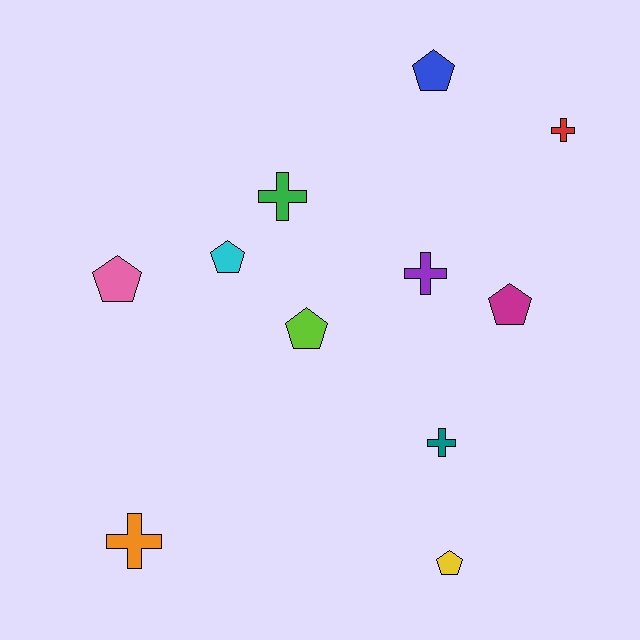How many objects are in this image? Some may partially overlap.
There are 11 objects.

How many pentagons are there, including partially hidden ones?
There are 6 pentagons.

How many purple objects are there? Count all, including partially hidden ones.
There is 1 purple object.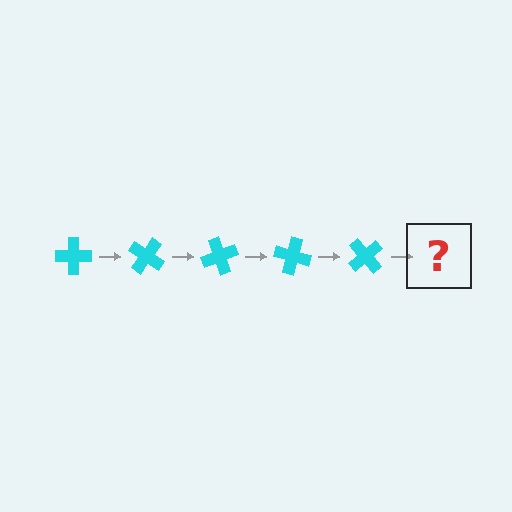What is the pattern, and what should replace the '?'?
The pattern is that the cross rotates 35 degrees each step. The '?' should be a cyan cross rotated 175 degrees.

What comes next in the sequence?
The next element should be a cyan cross rotated 175 degrees.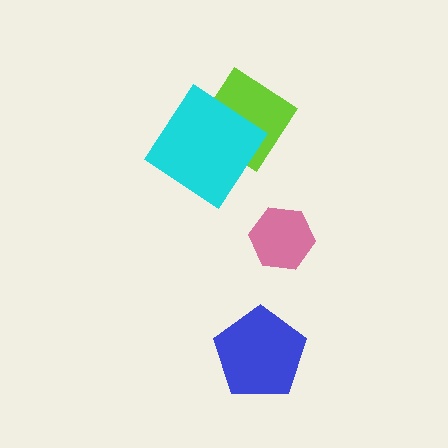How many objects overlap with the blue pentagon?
0 objects overlap with the blue pentagon.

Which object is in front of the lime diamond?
The cyan diamond is in front of the lime diamond.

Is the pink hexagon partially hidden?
No, no other shape covers it.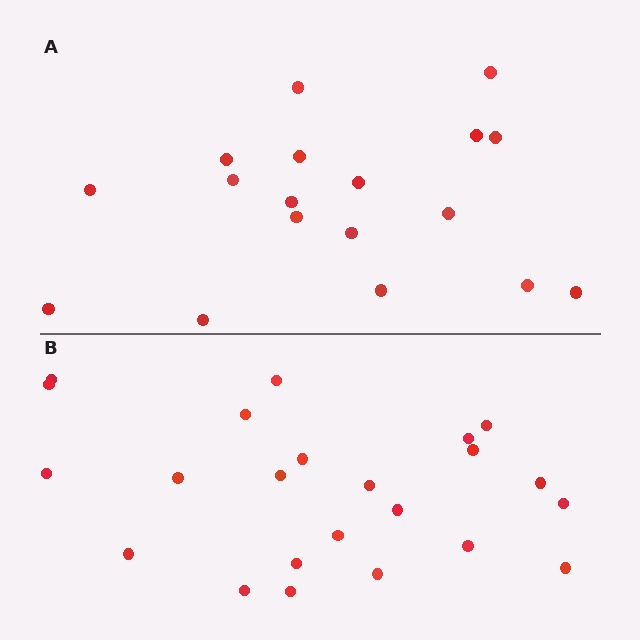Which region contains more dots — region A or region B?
Region B (the bottom region) has more dots.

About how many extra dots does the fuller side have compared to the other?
Region B has about 5 more dots than region A.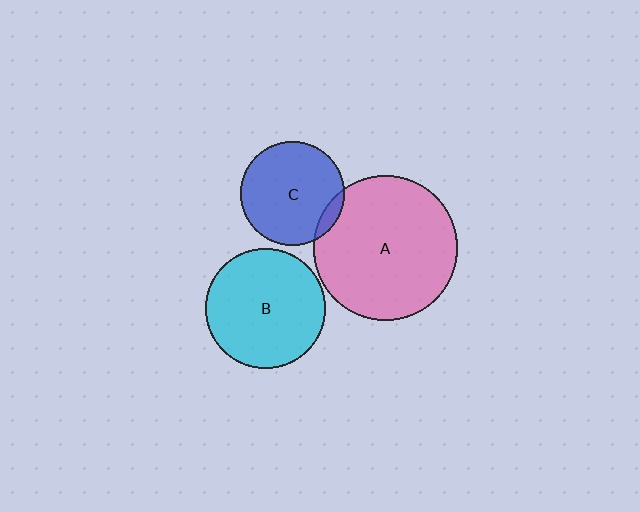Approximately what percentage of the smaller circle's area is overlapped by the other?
Approximately 10%.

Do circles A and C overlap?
Yes.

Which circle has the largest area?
Circle A (pink).